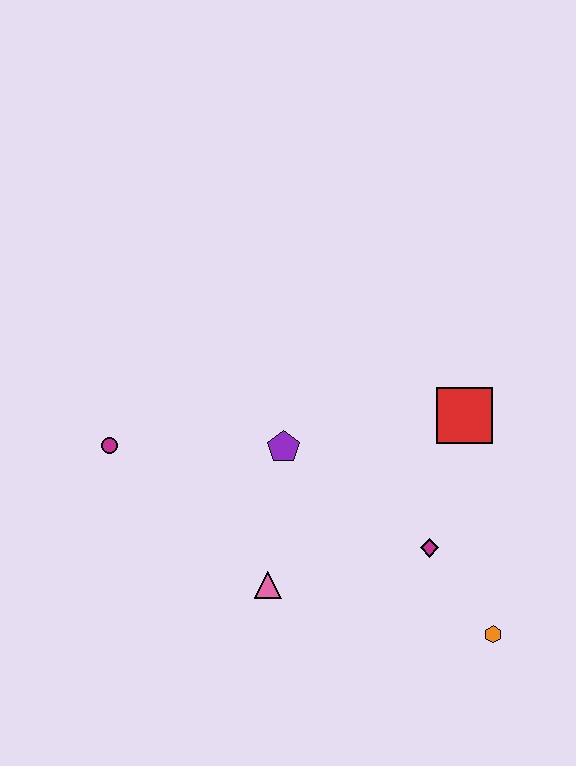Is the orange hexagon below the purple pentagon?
Yes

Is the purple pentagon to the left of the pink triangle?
No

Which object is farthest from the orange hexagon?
The magenta circle is farthest from the orange hexagon.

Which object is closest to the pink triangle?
The purple pentagon is closest to the pink triangle.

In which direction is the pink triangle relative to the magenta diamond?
The pink triangle is to the left of the magenta diamond.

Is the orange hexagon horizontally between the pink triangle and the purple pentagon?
No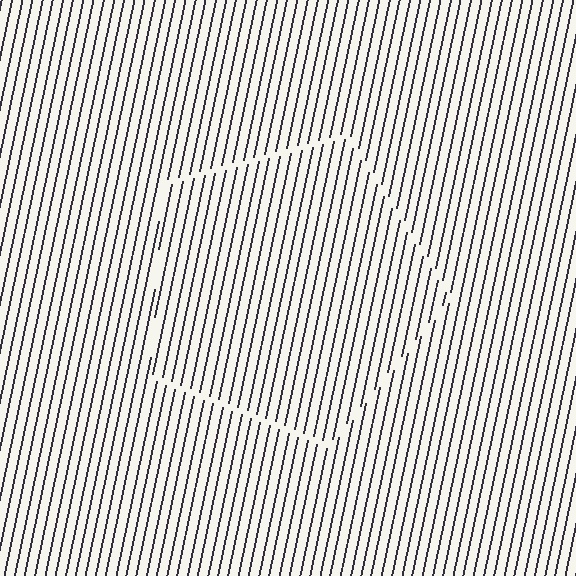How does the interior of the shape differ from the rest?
The interior of the shape contains the same grating, shifted by half a period — the contour is defined by the phase discontinuity where line-ends from the inner and outer gratings abut.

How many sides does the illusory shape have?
5 sides — the line-ends trace a pentagon.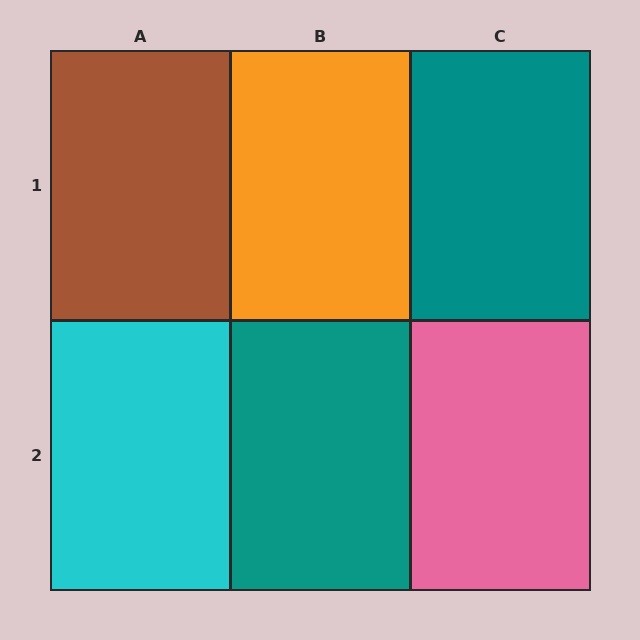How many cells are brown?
1 cell is brown.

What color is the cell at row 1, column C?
Teal.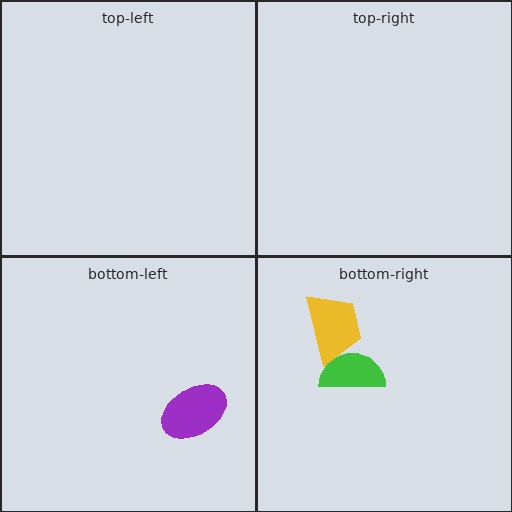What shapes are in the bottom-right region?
The green semicircle, the yellow trapezoid.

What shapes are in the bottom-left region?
The purple ellipse.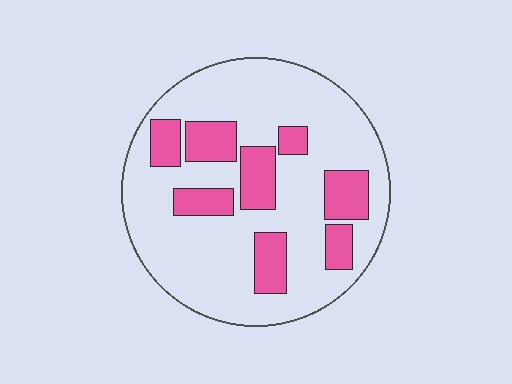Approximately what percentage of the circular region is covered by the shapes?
Approximately 25%.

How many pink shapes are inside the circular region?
8.